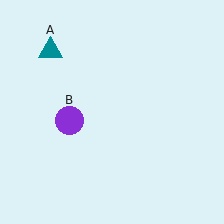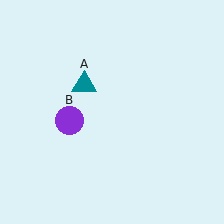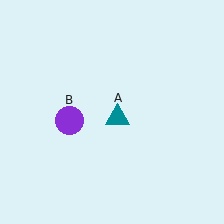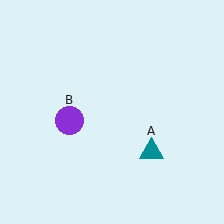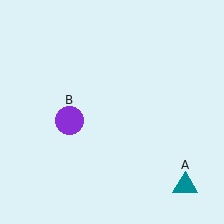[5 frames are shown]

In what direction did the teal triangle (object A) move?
The teal triangle (object A) moved down and to the right.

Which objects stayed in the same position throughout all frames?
Purple circle (object B) remained stationary.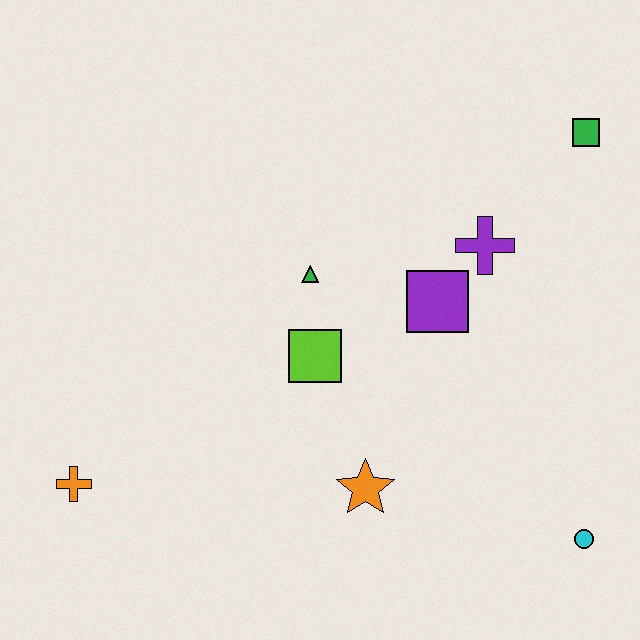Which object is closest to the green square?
The purple cross is closest to the green square.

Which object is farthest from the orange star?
The green square is farthest from the orange star.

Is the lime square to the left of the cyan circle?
Yes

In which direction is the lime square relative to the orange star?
The lime square is above the orange star.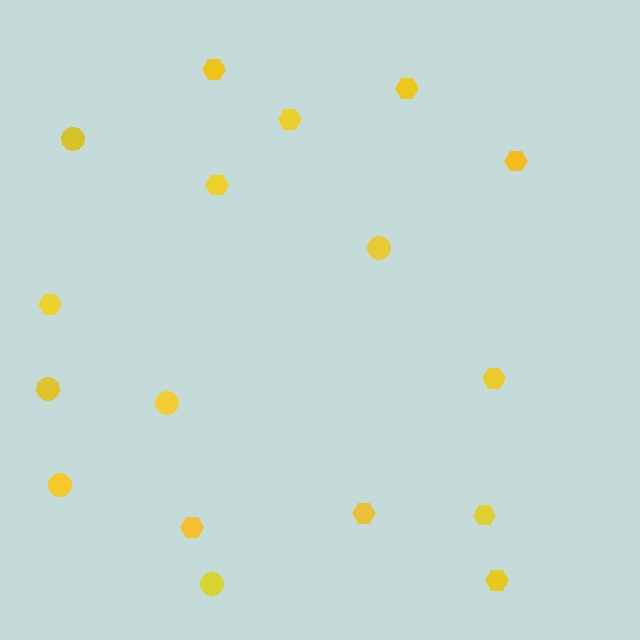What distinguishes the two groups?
There are 2 groups: one group of circles (6) and one group of hexagons (11).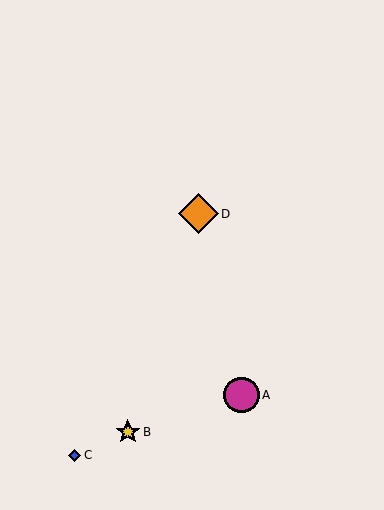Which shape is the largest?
The orange diamond (labeled D) is the largest.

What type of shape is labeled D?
Shape D is an orange diamond.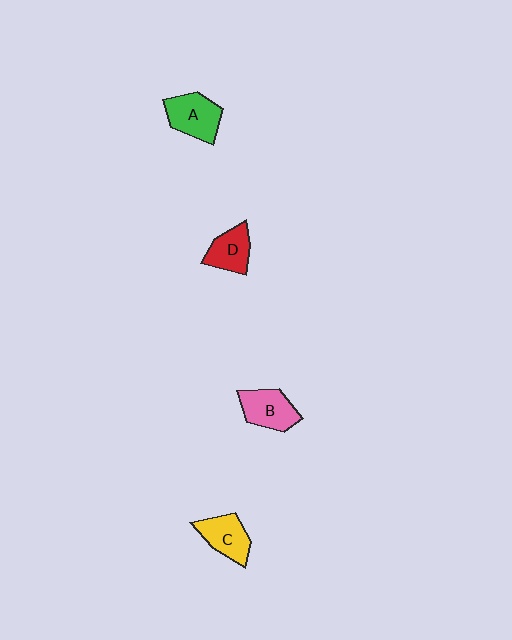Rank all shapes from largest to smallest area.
From largest to smallest: A (green), B (pink), C (yellow), D (red).